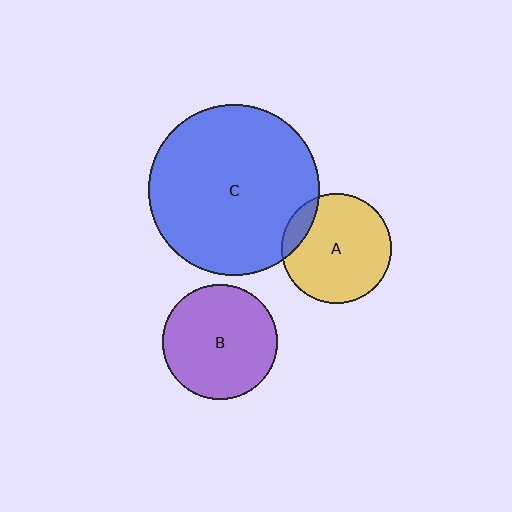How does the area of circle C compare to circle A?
Approximately 2.4 times.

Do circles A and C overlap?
Yes.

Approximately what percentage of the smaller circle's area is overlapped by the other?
Approximately 10%.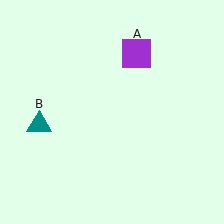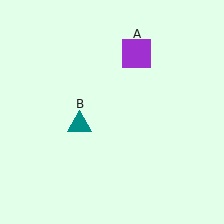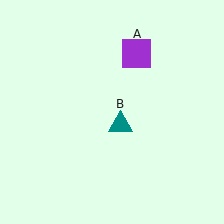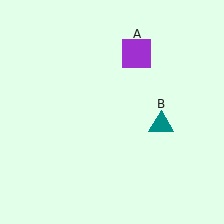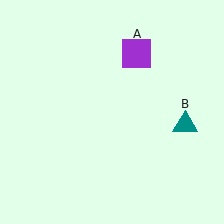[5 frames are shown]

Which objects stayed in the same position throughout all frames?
Purple square (object A) remained stationary.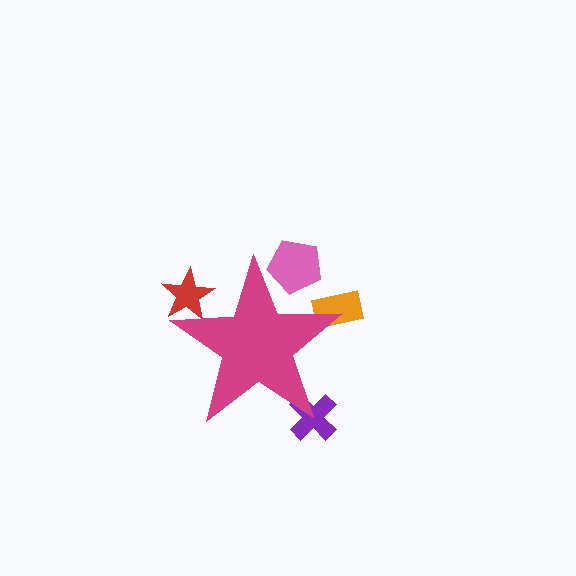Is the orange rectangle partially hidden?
Yes, the orange rectangle is partially hidden behind the magenta star.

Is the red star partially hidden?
Yes, the red star is partially hidden behind the magenta star.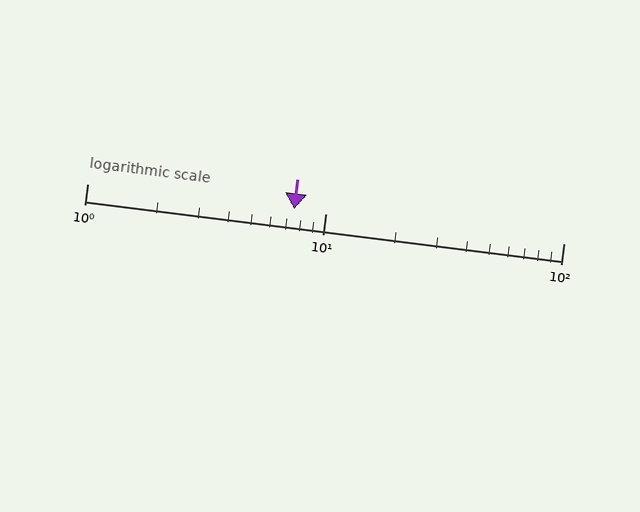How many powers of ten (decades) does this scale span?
The scale spans 2 decades, from 1 to 100.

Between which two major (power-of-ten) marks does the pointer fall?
The pointer is between 1 and 10.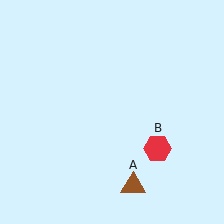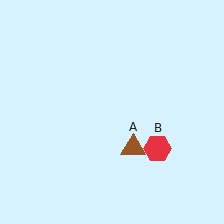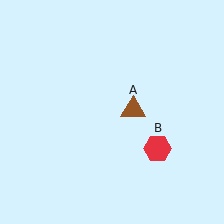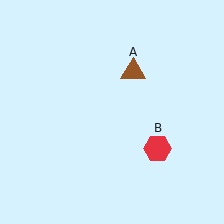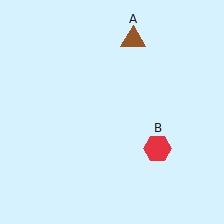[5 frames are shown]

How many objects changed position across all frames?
1 object changed position: brown triangle (object A).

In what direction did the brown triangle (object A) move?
The brown triangle (object A) moved up.